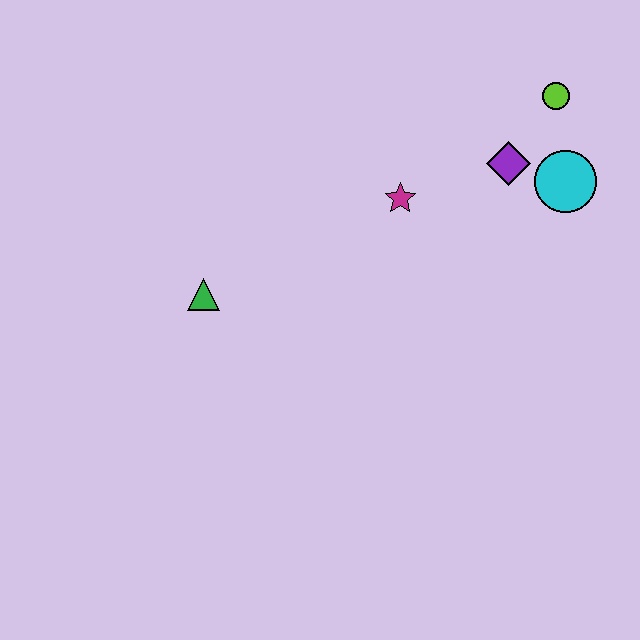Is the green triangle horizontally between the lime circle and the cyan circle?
No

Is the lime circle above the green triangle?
Yes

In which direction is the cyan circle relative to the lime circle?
The cyan circle is below the lime circle.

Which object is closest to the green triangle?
The magenta star is closest to the green triangle.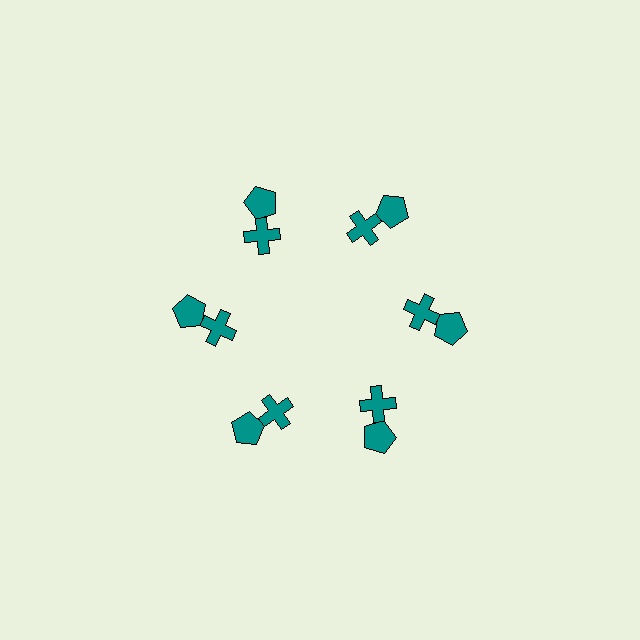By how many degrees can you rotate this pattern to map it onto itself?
The pattern maps onto itself every 60 degrees of rotation.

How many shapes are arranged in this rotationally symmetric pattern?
There are 12 shapes, arranged in 6 groups of 2.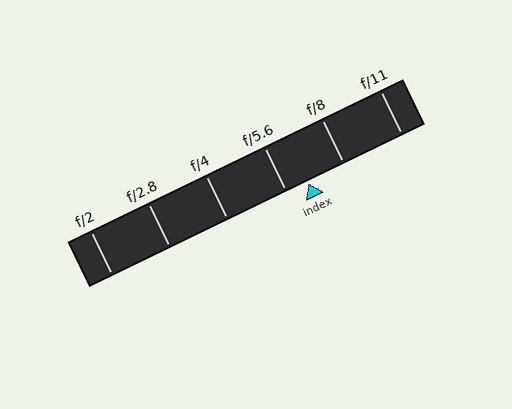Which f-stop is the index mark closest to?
The index mark is closest to f/5.6.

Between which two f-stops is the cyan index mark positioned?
The index mark is between f/5.6 and f/8.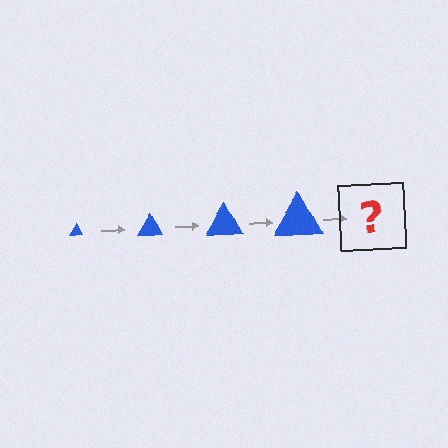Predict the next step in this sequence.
The next step is a blue triangle, larger than the previous one.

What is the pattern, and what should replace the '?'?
The pattern is that the triangle gets progressively larger each step. The '?' should be a blue triangle, larger than the previous one.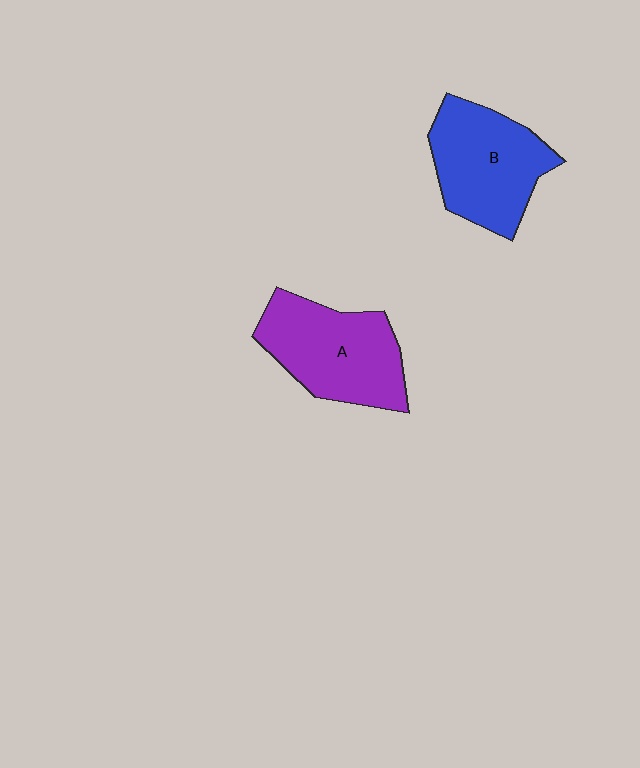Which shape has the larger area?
Shape A (purple).